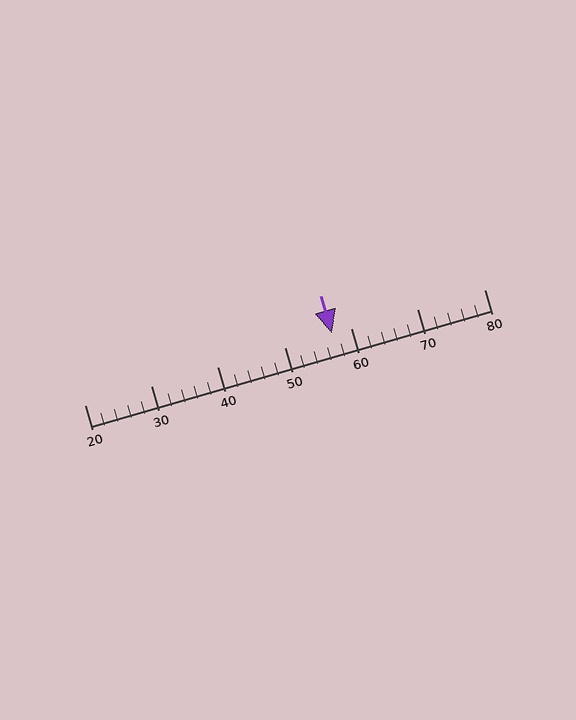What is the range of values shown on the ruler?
The ruler shows values from 20 to 80.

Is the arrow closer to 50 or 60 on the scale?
The arrow is closer to 60.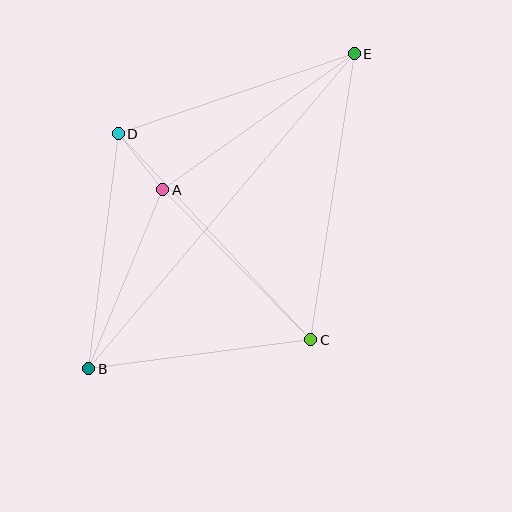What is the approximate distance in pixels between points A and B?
The distance between A and B is approximately 194 pixels.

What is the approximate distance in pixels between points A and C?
The distance between A and C is approximately 211 pixels.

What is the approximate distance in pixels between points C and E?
The distance between C and E is approximately 289 pixels.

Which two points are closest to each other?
Points A and D are closest to each other.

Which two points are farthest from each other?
Points B and E are farthest from each other.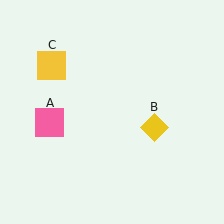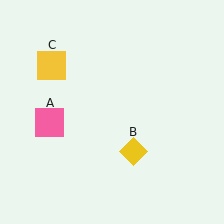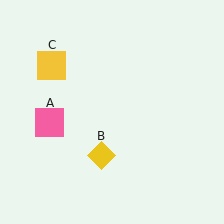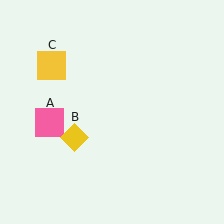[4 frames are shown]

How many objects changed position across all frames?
1 object changed position: yellow diamond (object B).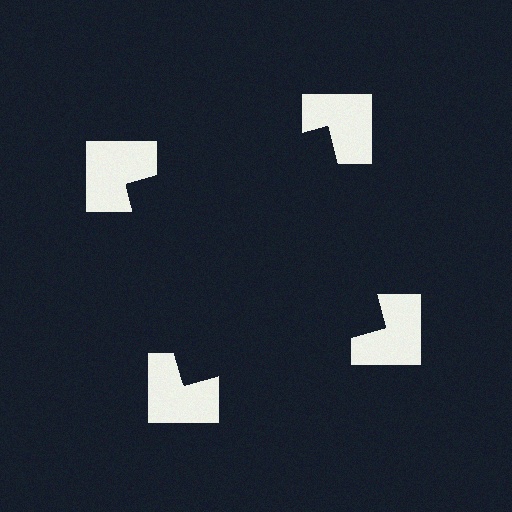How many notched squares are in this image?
There are 4 — one at each vertex of the illusory square.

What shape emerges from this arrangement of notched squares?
An illusory square — its edges are inferred from the aligned wedge cuts in the notched squares, not physically drawn.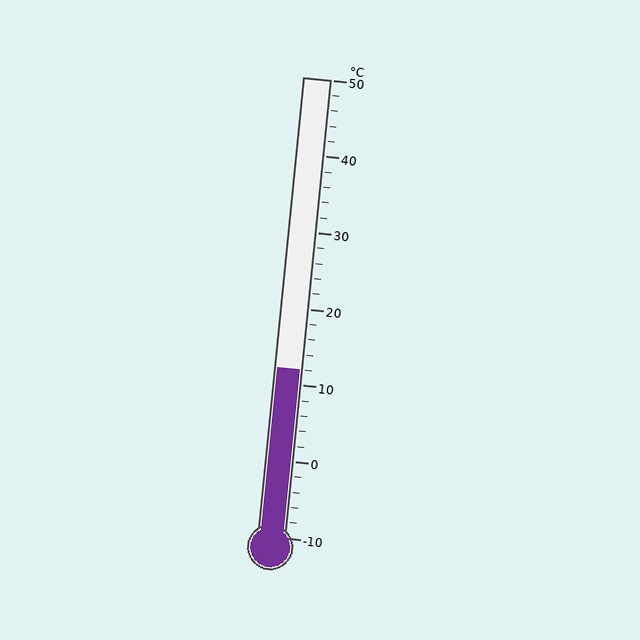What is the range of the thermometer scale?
The thermometer scale ranges from -10°C to 50°C.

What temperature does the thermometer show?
The thermometer shows approximately 12°C.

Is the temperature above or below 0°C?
The temperature is above 0°C.